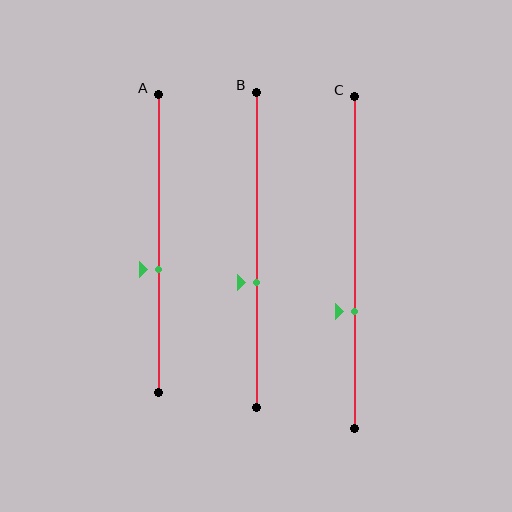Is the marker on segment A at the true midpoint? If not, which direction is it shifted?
No, the marker on segment A is shifted downward by about 9% of the segment length.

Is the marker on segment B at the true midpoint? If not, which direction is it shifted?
No, the marker on segment B is shifted downward by about 10% of the segment length.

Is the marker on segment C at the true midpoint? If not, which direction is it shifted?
No, the marker on segment C is shifted downward by about 15% of the segment length.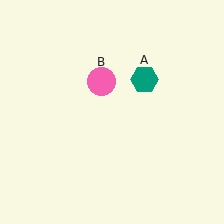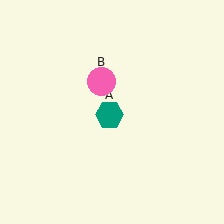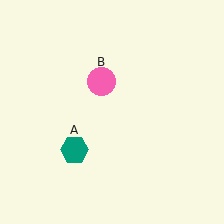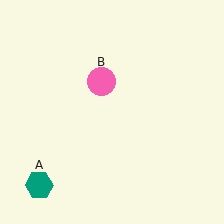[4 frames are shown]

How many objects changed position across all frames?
1 object changed position: teal hexagon (object A).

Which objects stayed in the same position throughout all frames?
Pink circle (object B) remained stationary.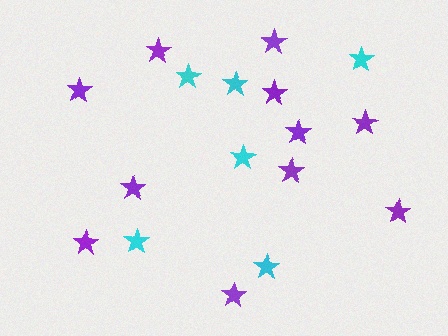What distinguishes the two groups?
There are 2 groups: one group of purple stars (11) and one group of cyan stars (6).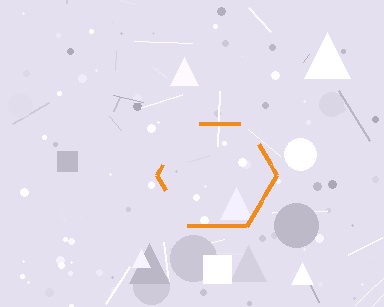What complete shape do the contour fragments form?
The contour fragments form a hexagon.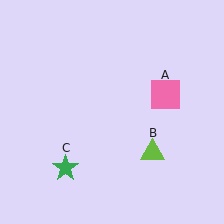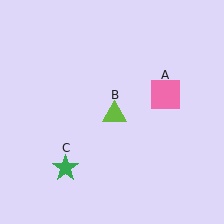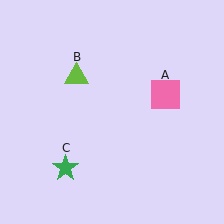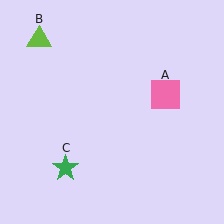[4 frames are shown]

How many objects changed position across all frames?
1 object changed position: lime triangle (object B).